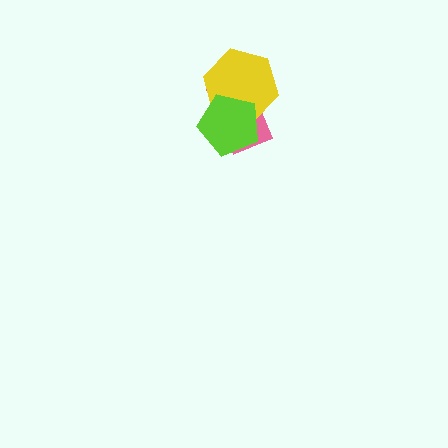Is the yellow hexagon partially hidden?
Yes, it is partially covered by another shape.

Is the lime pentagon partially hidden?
No, no other shape covers it.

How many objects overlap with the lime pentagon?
2 objects overlap with the lime pentagon.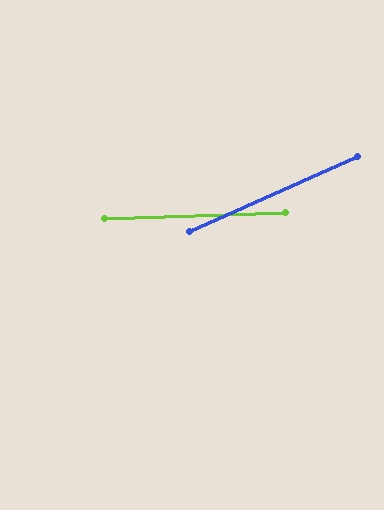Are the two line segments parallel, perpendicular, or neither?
Neither parallel nor perpendicular — they differ by about 22°.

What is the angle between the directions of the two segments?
Approximately 22 degrees.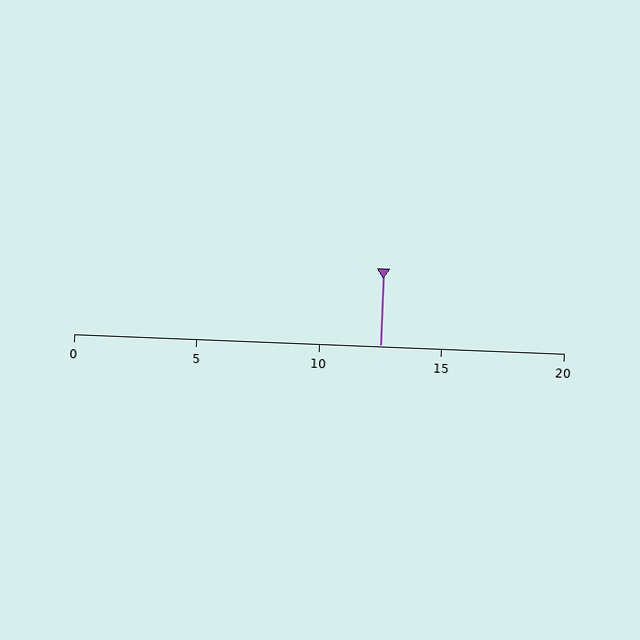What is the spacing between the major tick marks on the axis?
The major ticks are spaced 5 apart.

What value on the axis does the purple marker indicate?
The marker indicates approximately 12.5.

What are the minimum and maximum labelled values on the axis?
The axis runs from 0 to 20.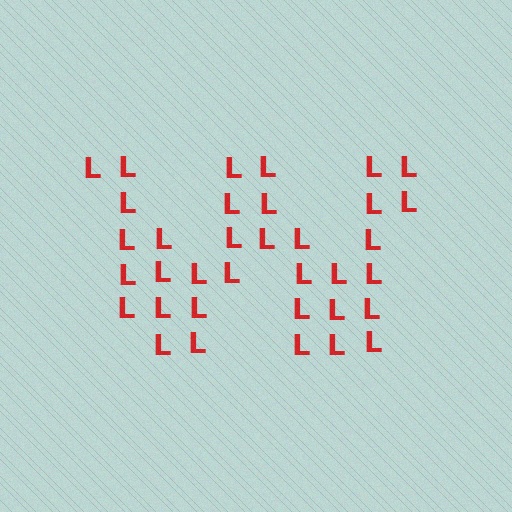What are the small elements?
The small elements are letter L's.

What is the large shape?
The large shape is the letter W.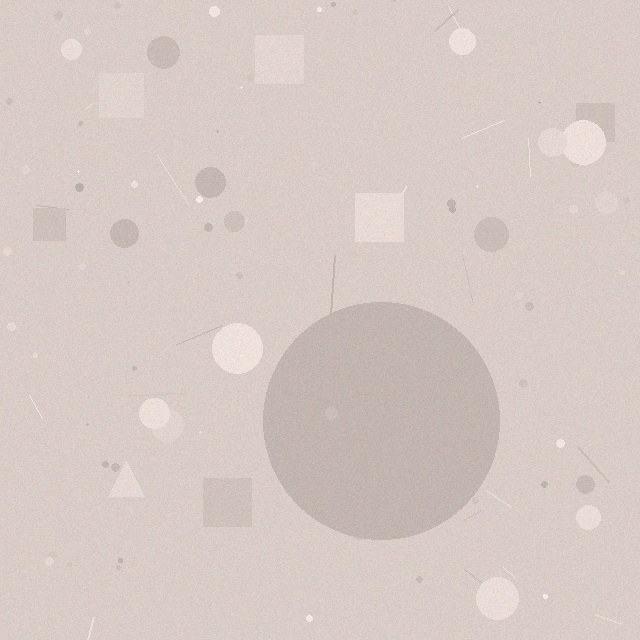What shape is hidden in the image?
A circle is hidden in the image.